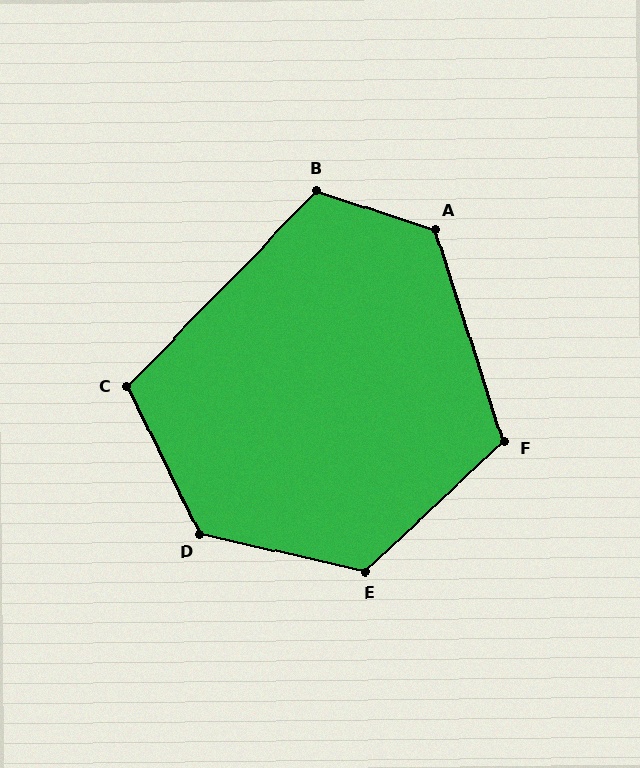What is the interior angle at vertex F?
Approximately 115 degrees (obtuse).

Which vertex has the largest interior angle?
D, at approximately 129 degrees.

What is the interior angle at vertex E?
Approximately 124 degrees (obtuse).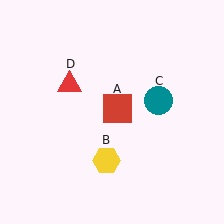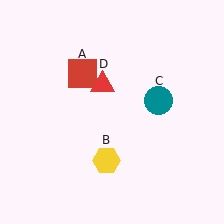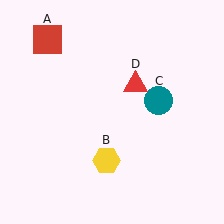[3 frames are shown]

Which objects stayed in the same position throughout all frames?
Yellow hexagon (object B) and teal circle (object C) remained stationary.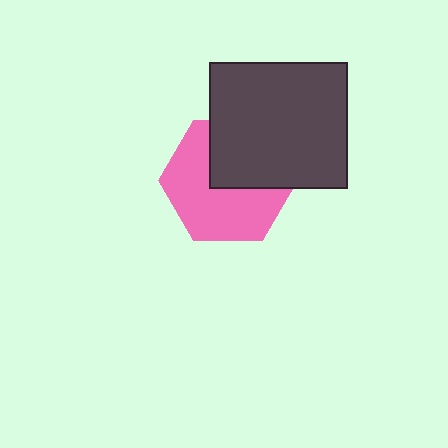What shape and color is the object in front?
The object in front is a dark gray rectangle.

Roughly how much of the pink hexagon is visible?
About half of it is visible (roughly 60%).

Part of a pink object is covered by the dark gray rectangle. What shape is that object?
It is a hexagon.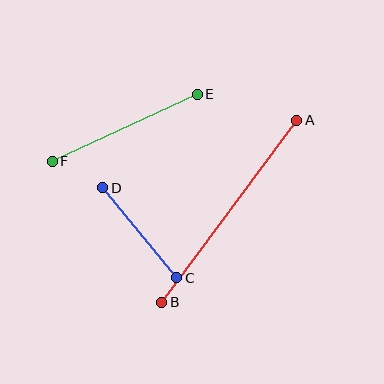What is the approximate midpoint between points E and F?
The midpoint is at approximately (125, 128) pixels.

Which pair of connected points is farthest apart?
Points A and B are farthest apart.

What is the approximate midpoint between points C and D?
The midpoint is at approximately (140, 233) pixels.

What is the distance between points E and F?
The distance is approximately 160 pixels.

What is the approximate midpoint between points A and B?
The midpoint is at approximately (229, 211) pixels.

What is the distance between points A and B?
The distance is approximately 227 pixels.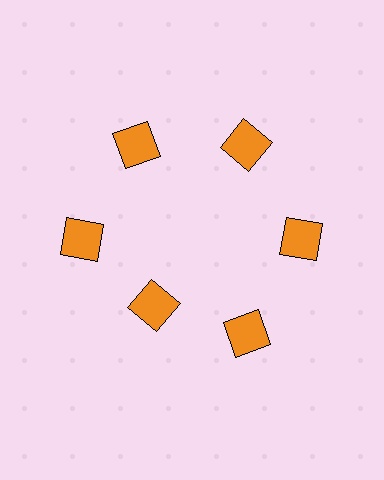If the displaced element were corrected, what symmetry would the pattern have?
It would have 6-fold rotational symmetry — the pattern would map onto itself every 60 degrees.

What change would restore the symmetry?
The symmetry would be restored by moving it outward, back onto the ring so that all 6 squares sit at equal angles and equal distance from the center.